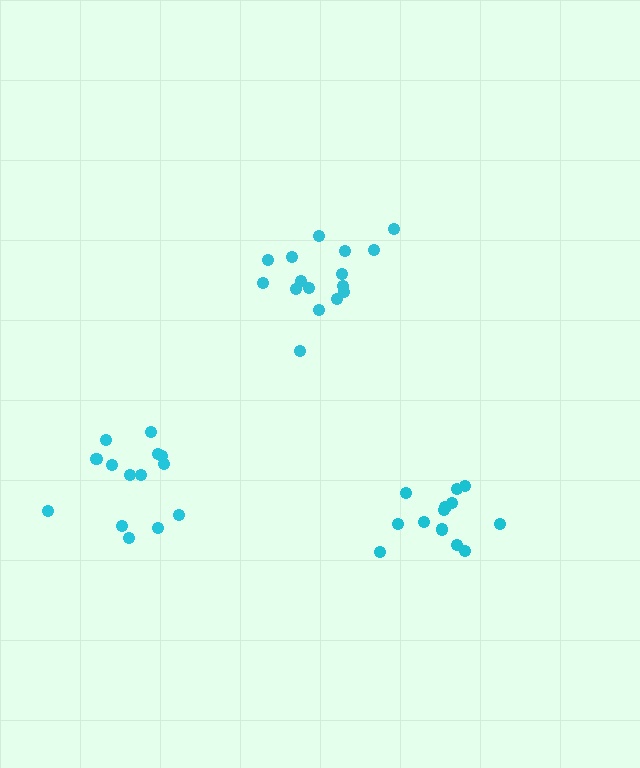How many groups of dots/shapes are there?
There are 3 groups.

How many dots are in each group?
Group 1: 13 dots, Group 2: 14 dots, Group 3: 16 dots (43 total).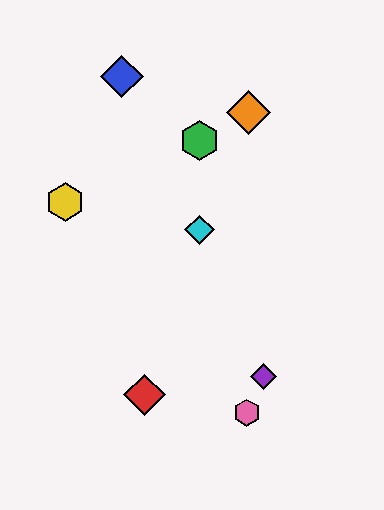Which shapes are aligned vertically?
The green hexagon, the cyan diamond are aligned vertically.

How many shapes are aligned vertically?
2 shapes (the green hexagon, the cyan diamond) are aligned vertically.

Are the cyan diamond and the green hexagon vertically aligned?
Yes, both are at x≈200.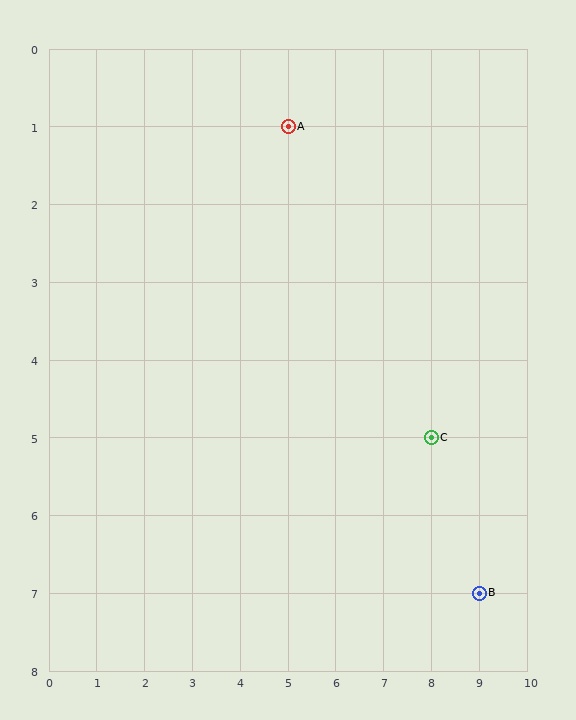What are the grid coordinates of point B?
Point B is at grid coordinates (9, 7).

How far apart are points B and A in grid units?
Points B and A are 4 columns and 6 rows apart (about 7.2 grid units diagonally).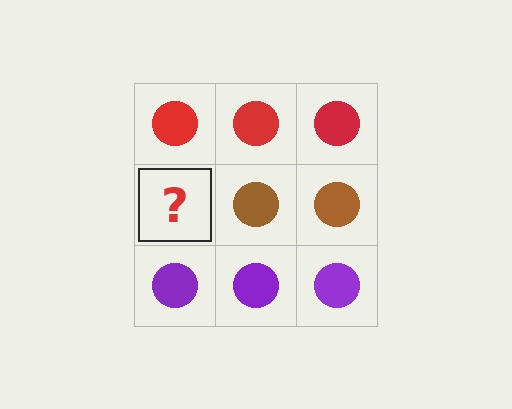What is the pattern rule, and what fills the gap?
The rule is that each row has a consistent color. The gap should be filled with a brown circle.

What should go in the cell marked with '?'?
The missing cell should contain a brown circle.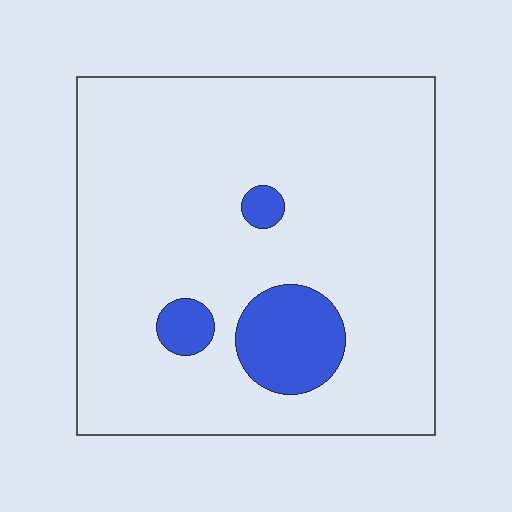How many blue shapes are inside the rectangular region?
3.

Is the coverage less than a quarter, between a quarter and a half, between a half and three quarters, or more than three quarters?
Less than a quarter.